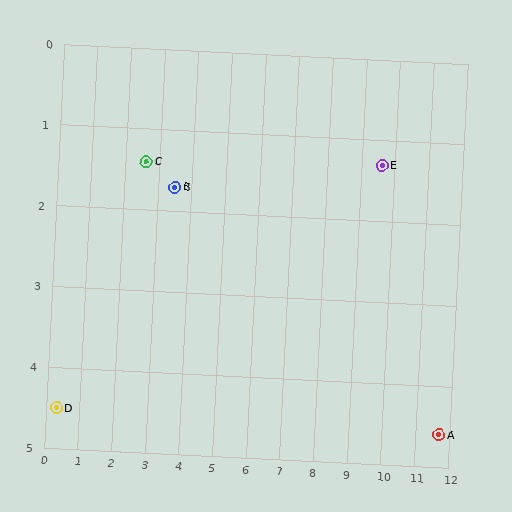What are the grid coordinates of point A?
Point A is at approximately (11.7, 4.6).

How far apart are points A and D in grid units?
Points A and D are about 11.4 grid units apart.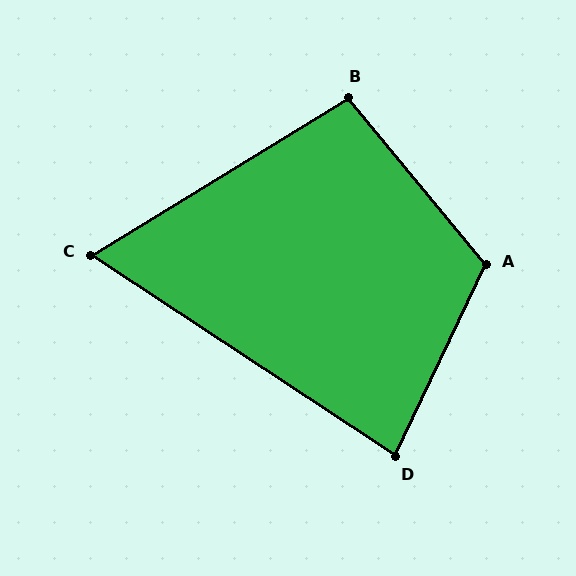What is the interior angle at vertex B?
Approximately 98 degrees (obtuse).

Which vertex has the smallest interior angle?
C, at approximately 65 degrees.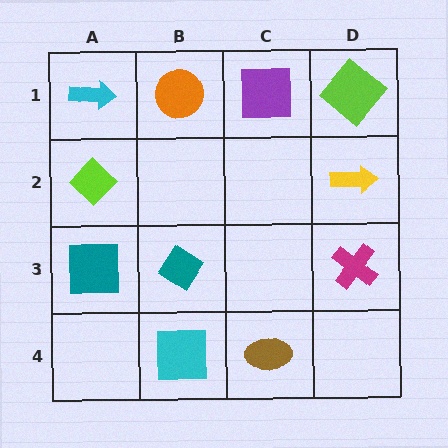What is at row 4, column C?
A brown ellipse.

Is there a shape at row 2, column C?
No, that cell is empty.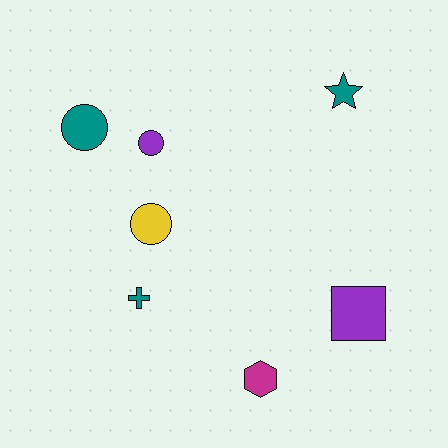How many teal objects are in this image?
There are 3 teal objects.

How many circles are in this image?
There are 3 circles.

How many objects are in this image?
There are 7 objects.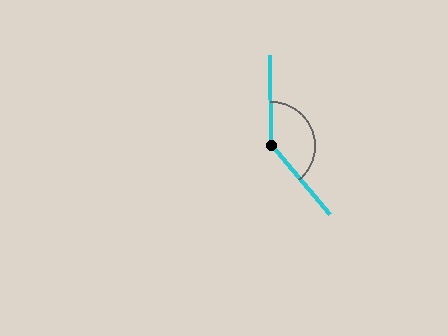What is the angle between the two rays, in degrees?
Approximately 141 degrees.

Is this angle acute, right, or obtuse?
It is obtuse.